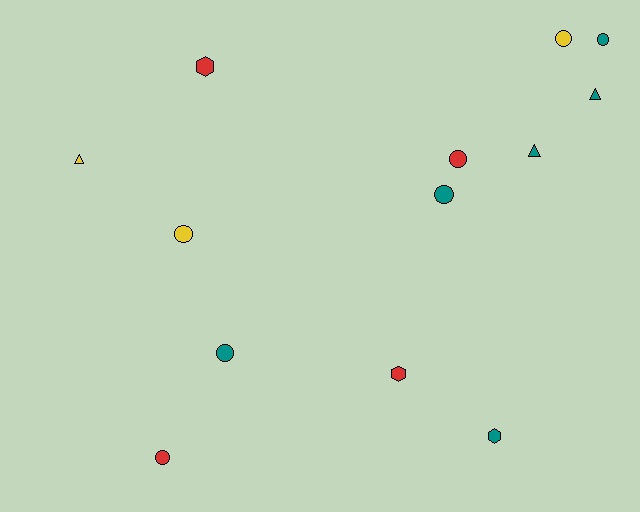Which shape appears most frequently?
Circle, with 7 objects.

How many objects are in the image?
There are 13 objects.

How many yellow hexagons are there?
There are no yellow hexagons.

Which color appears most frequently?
Teal, with 6 objects.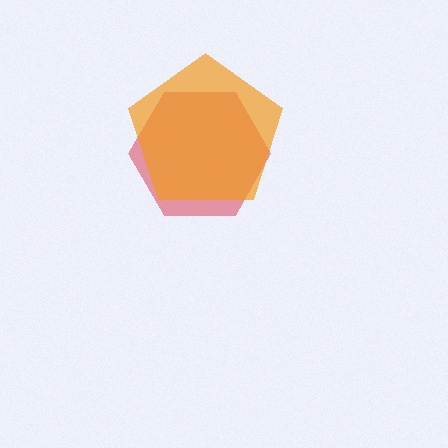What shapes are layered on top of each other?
The layered shapes are: a red hexagon, an orange pentagon.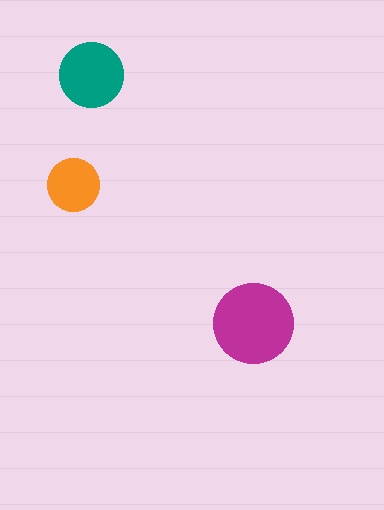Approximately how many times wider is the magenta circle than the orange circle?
About 1.5 times wider.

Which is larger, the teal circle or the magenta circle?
The magenta one.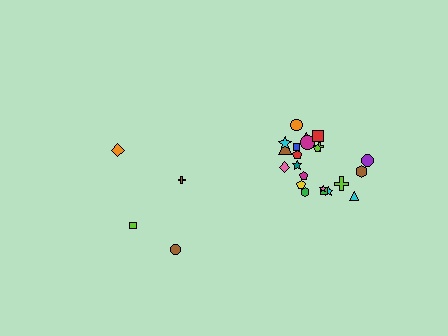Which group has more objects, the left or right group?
The right group.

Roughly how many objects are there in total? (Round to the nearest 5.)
Roughly 25 objects in total.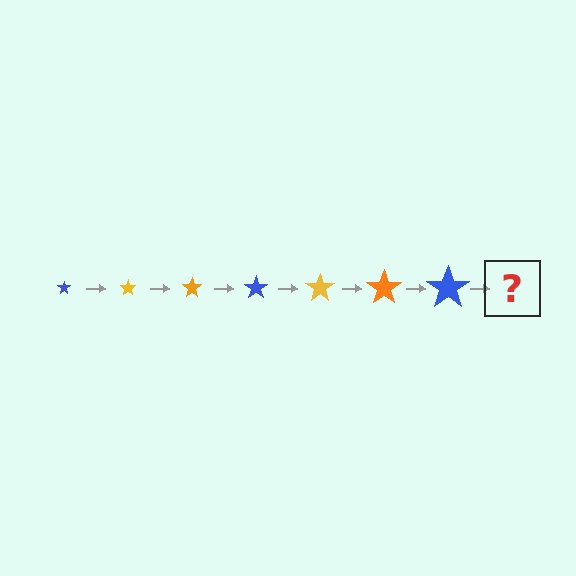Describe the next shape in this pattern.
It should be a yellow star, larger than the previous one.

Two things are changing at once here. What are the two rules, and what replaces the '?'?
The two rules are that the star grows larger each step and the color cycles through blue, yellow, and orange. The '?' should be a yellow star, larger than the previous one.